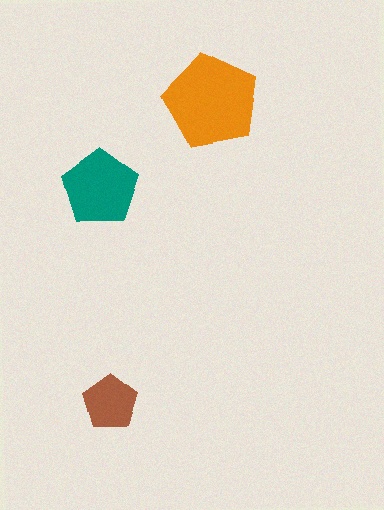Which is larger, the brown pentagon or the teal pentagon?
The teal one.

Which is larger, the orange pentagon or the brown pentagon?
The orange one.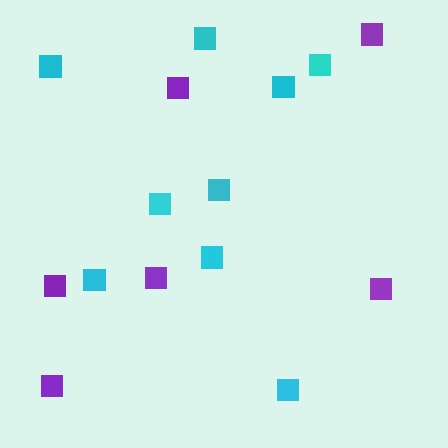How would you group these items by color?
There are 2 groups: one group of cyan squares (9) and one group of purple squares (6).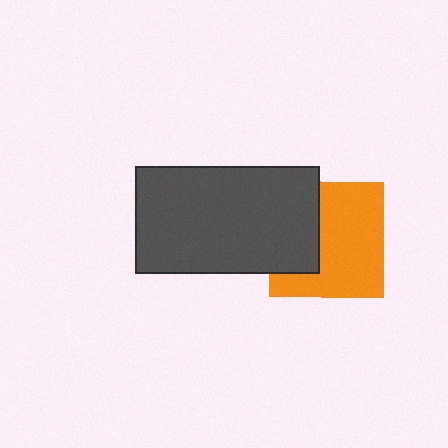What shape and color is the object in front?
The object in front is a dark gray rectangle.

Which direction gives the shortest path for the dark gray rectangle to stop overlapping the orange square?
Moving left gives the shortest separation.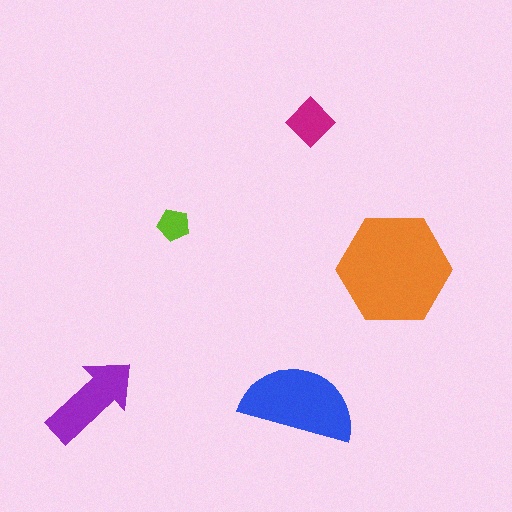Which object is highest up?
The magenta diamond is topmost.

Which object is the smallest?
The lime pentagon.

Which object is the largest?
The orange hexagon.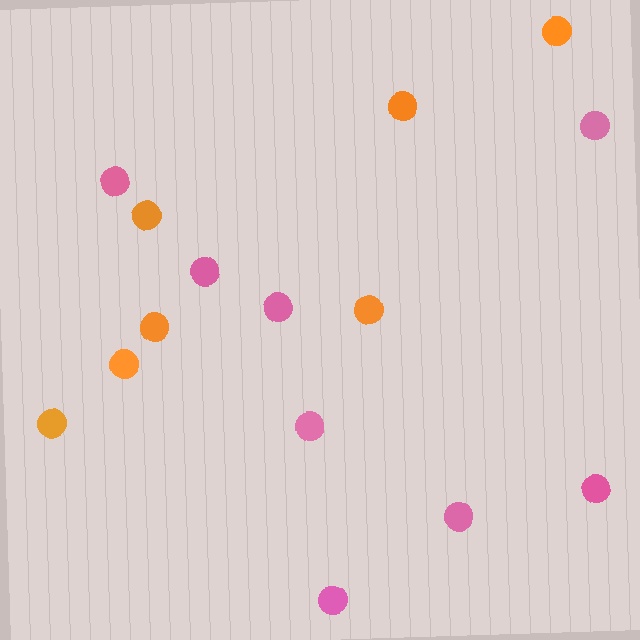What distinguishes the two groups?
There are 2 groups: one group of orange circles (7) and one group of pink circles (8).